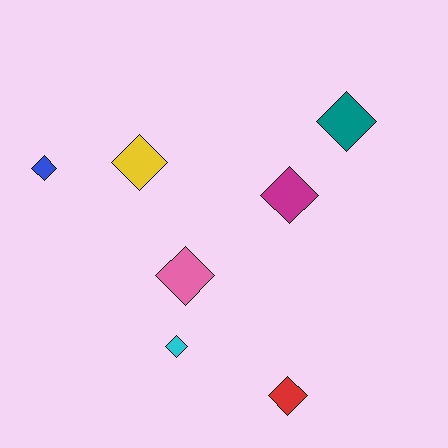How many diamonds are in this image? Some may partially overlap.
There are 7 diamonds.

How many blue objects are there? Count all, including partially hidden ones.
There is 1 blue object.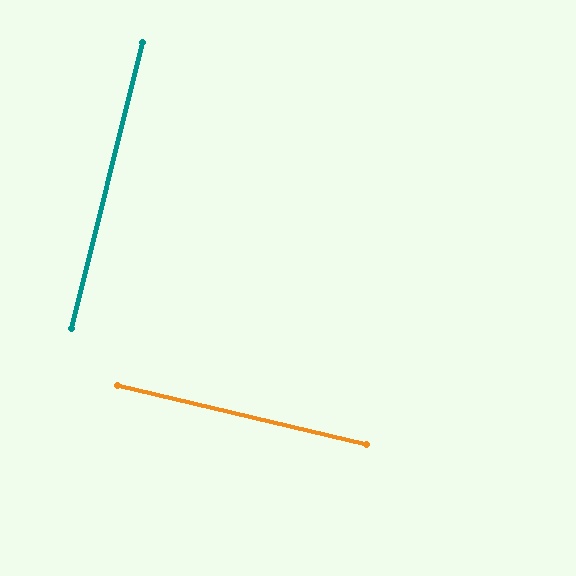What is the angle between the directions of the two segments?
Approximately 89 degrees.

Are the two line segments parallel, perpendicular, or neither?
Perpendicular — they meet at approximately 89°.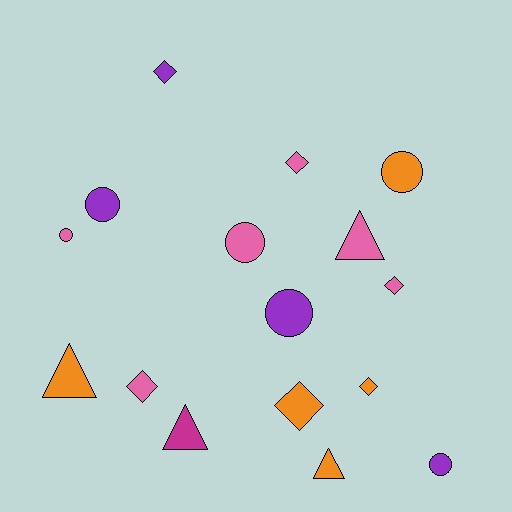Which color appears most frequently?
Pink, with 6 objects.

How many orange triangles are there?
There are 2 orange triangles.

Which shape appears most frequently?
Circle, with 6 objects.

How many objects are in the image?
There are 16 objects.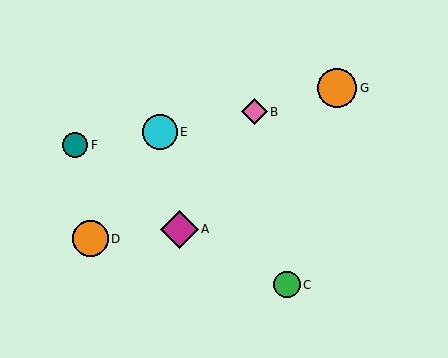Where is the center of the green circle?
The center of the green circle is at (287, 285).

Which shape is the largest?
The orange circle (labeled G) is the largest.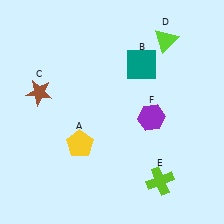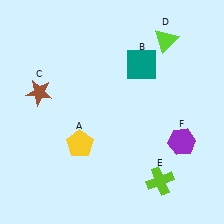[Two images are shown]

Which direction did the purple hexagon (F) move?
The purple hexagon (F) moved right.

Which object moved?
The purple hexagon (F) moved right.